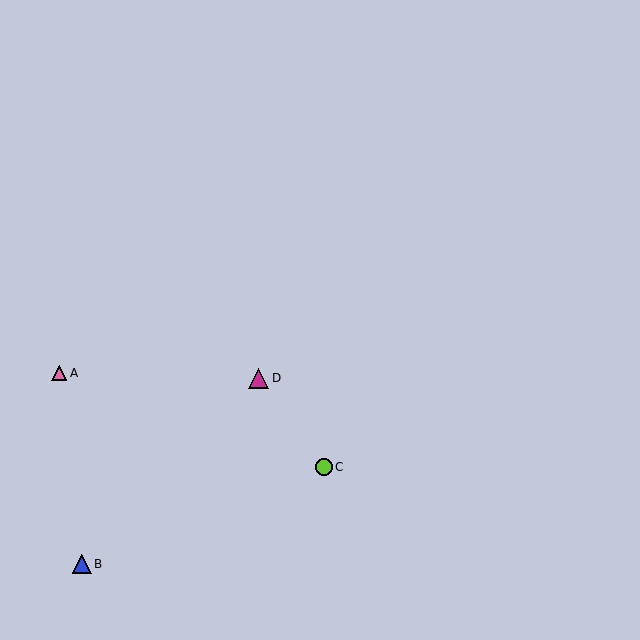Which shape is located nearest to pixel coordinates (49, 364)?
The pink triangle (labeled A) at (59, 373) is nearest to that location.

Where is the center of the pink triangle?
The center of the pink triangle is at (59, 373).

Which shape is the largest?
The magenta triangle (labeled D) is the largest.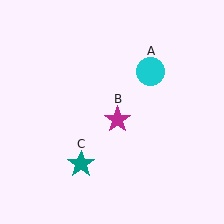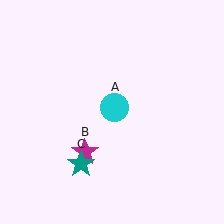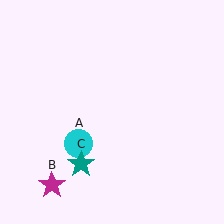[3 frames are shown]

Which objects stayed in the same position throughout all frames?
Teal star (object C) remained stationary.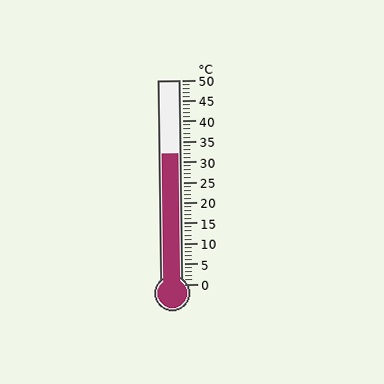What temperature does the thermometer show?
The thermometer shows approximately 32°C.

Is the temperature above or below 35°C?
The temperature is below 35°C.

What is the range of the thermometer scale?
The thermometer scale ranges from 0°C to 50°C.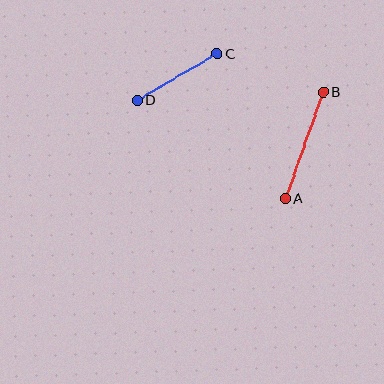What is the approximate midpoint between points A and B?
The midpoint is at approximately (304, 146) pixels.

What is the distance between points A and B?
The distance is approximately 113 pixels.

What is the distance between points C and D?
The distance is approximately 93 pixels.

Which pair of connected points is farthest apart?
Points A and B are farthest apart.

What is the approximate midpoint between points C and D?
The midpoint is at approximately (177, 77) pixels.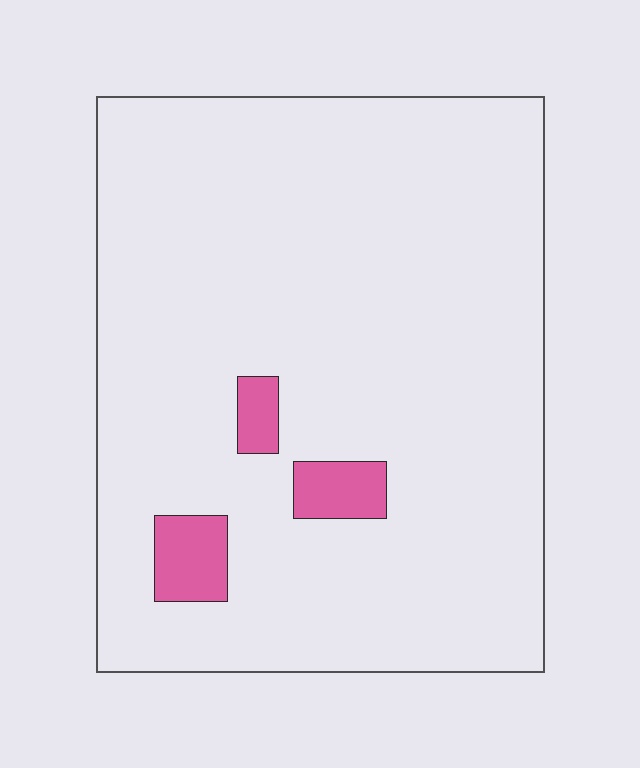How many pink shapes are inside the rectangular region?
3.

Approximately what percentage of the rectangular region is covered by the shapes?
Approximately 5%.